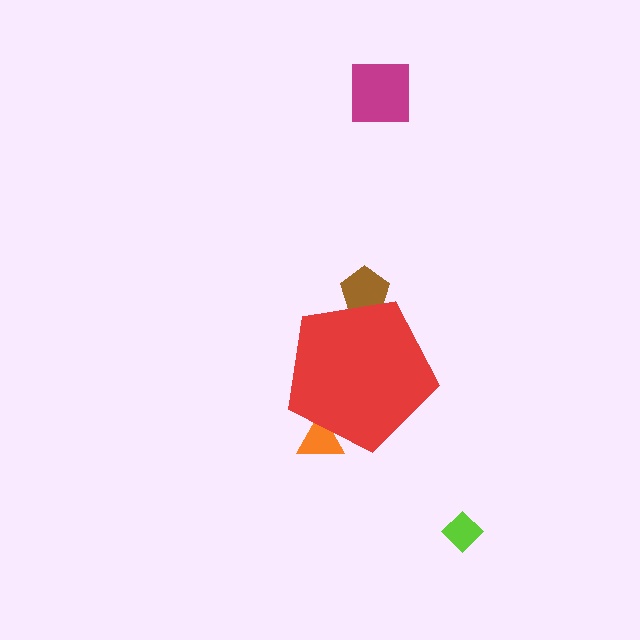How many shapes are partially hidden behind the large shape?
2 shapes are partially hidden.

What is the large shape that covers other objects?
A red pentagon.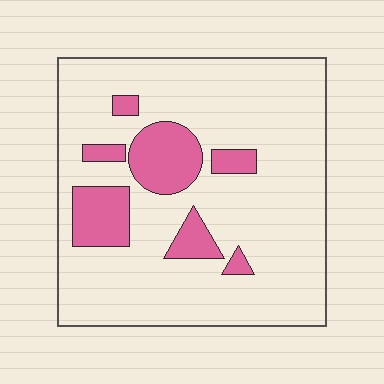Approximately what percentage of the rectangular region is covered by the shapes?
Approximately 15%.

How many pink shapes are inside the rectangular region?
7.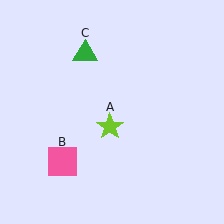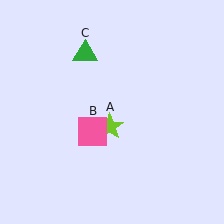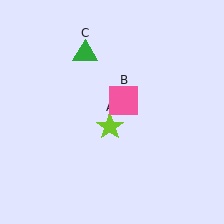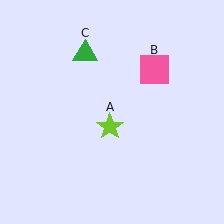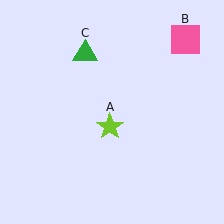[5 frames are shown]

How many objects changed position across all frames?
1 object changed position: pink square (object B).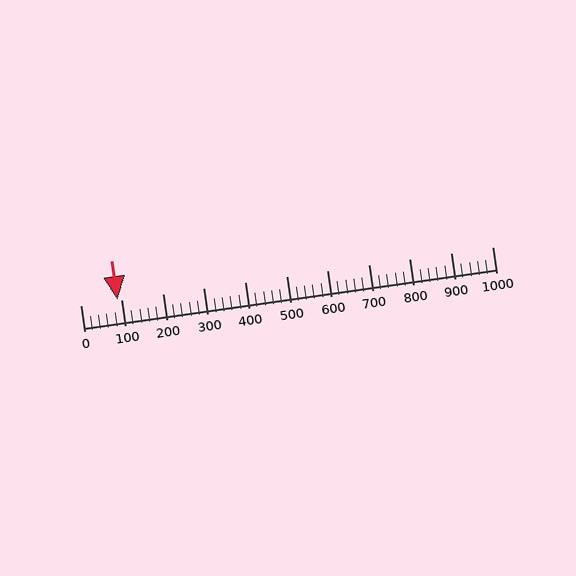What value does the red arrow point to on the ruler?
The red arrow points to approximately 90.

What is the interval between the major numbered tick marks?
The major tick marks are spaced 100 units apart.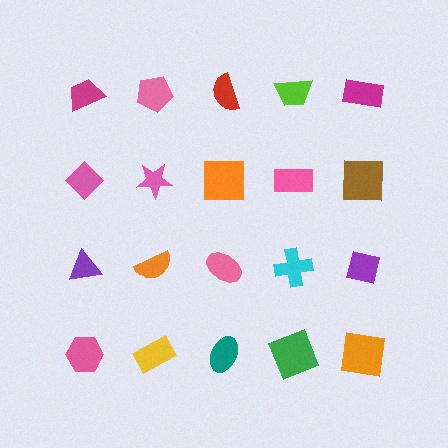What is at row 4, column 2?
A yellow rectangle.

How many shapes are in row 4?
5 shapes.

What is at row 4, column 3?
A teal ellipse.